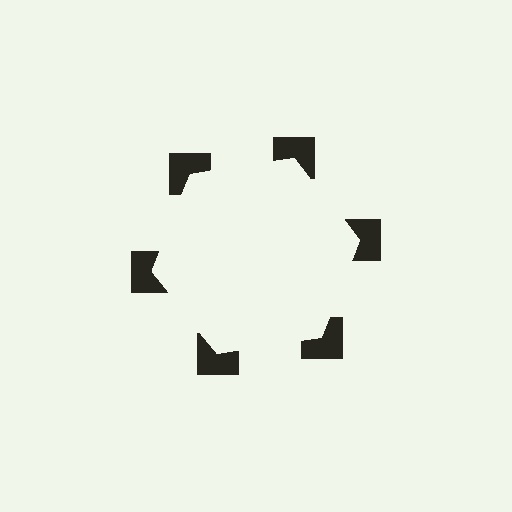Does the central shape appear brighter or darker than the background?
It typically appears slightly brighter than the background, even though no actual brightness change is drawn.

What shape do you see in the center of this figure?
An illusory hexagon — its edges are inferred from the aligned wedge cuts in the notched squares, not physically drawn.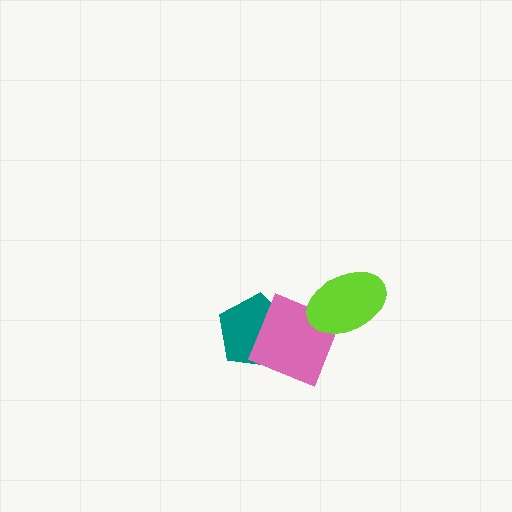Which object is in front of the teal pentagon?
The pink square is in front of the teal pentagon.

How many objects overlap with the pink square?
2 objects overlap with the pink square.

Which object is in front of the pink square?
The lime ellipse is in front of the pink square.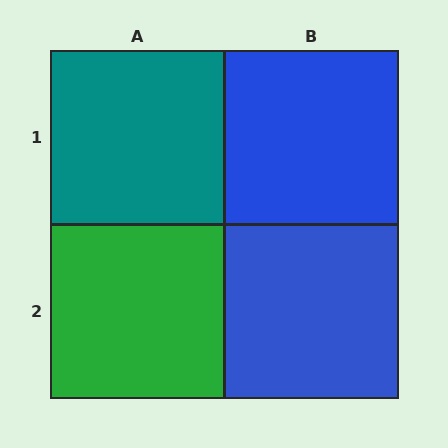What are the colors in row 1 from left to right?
Teal, blue.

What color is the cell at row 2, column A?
Green.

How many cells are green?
1 cell is green.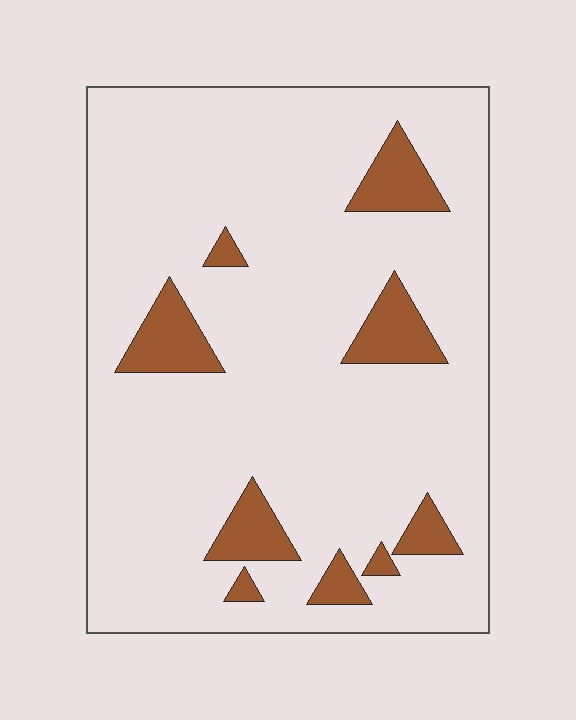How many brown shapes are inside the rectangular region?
9.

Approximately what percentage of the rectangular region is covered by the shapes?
Approximately 10%.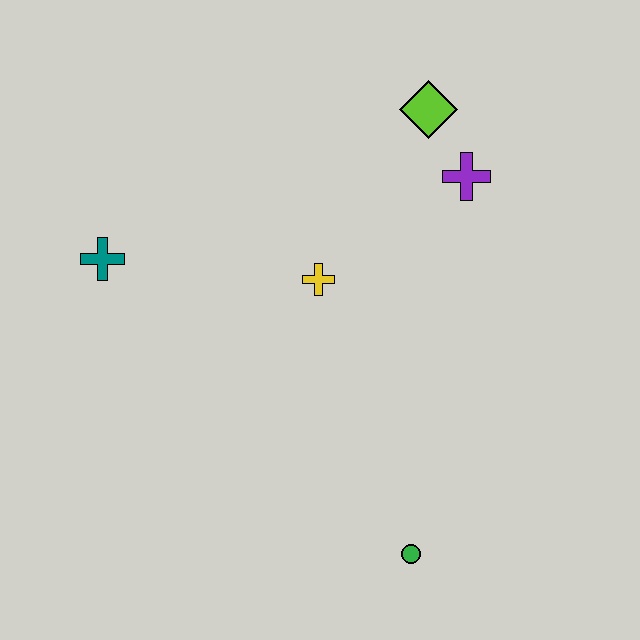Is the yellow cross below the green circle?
No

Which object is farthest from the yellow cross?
The green circle is farthest from the yellow cross.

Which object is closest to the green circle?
The yellow cross is closest to the green circle.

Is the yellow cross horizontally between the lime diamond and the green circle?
No